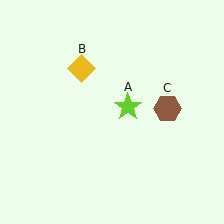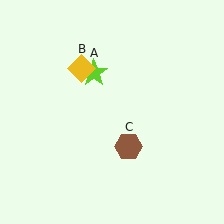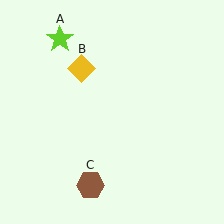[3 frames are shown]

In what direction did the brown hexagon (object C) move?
The brown hexagon (object C) moved down and to the left.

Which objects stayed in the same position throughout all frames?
Yellow diamond (object B) remained stationary.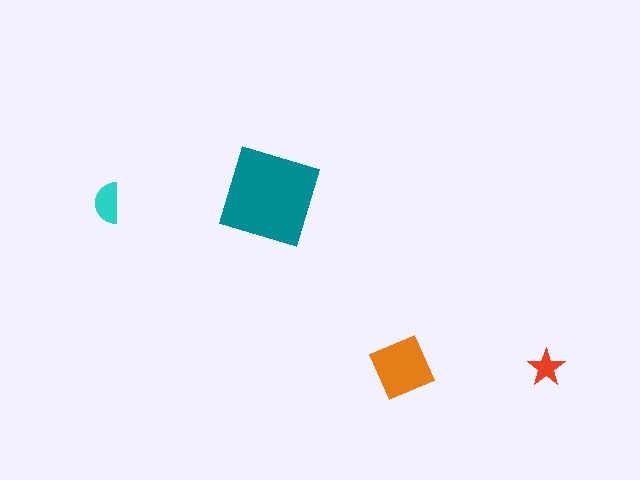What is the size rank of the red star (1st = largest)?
4th.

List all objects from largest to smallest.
The teal square, the orange diamond, the cyan semicircle, the red star.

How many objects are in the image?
There are 4 objects in the image.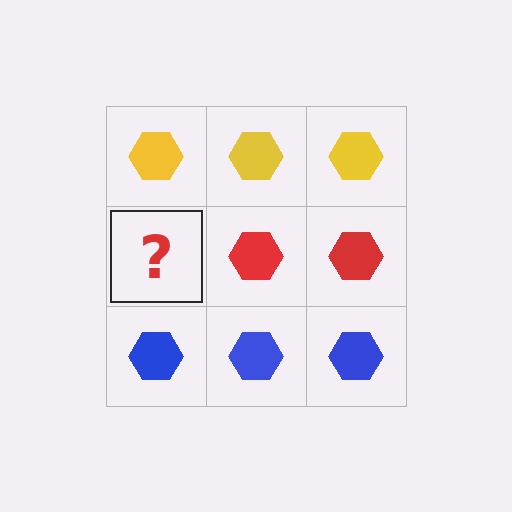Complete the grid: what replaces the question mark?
The question mark should be replaced with a red hexagon.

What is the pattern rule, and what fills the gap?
The rule is that each row has a consistent color. The gap should be filled with a red hexagon.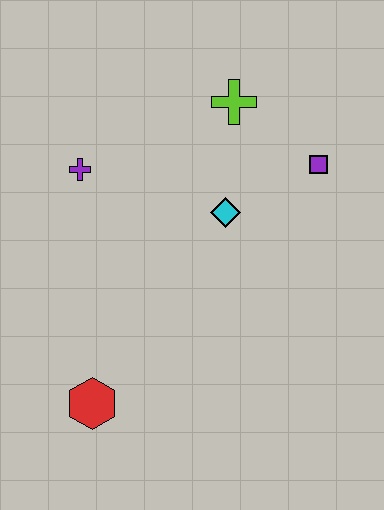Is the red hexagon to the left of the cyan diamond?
Yes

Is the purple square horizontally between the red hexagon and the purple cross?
No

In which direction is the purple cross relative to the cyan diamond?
The purple cross is to the left of the cyan diamond.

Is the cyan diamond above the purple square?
No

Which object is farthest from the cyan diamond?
The red hexagon is farthest from the cyan diamond.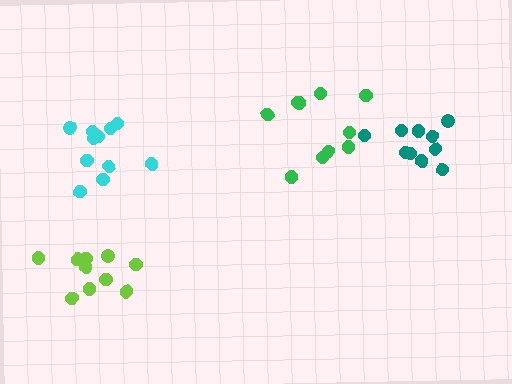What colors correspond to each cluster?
The clusters are colored: cyan, green, lime, teal.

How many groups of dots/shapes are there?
There are 4 groups.